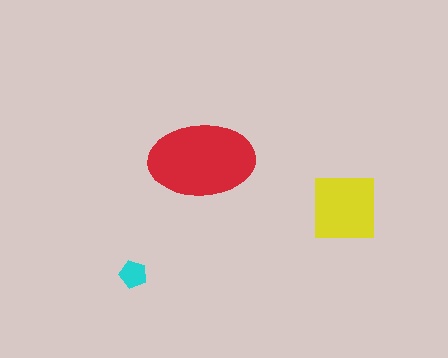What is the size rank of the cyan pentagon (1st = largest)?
3rd.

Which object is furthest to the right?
The yellow square is rightmost.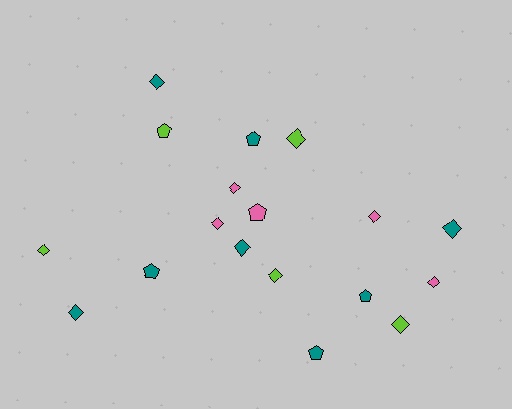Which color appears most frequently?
Teal, with 8 objects.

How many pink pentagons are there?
There is 1 pink pentagon.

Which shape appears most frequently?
Diamond, with 12 objects.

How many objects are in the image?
There are 18 objects.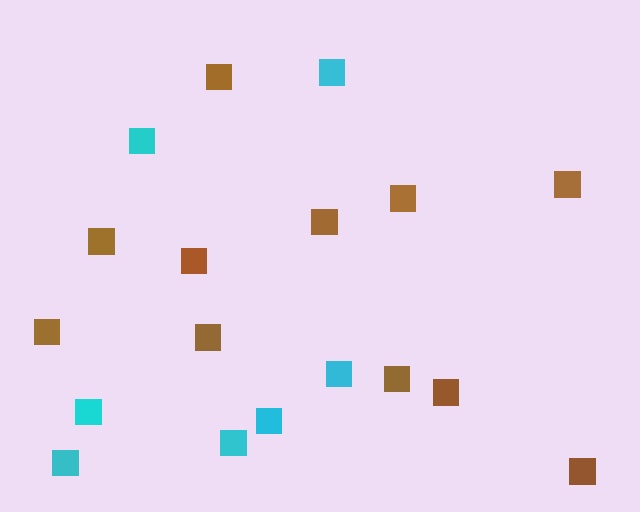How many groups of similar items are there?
There are 2 groups: one group of brown squares (11) and one group of cyan squares (7).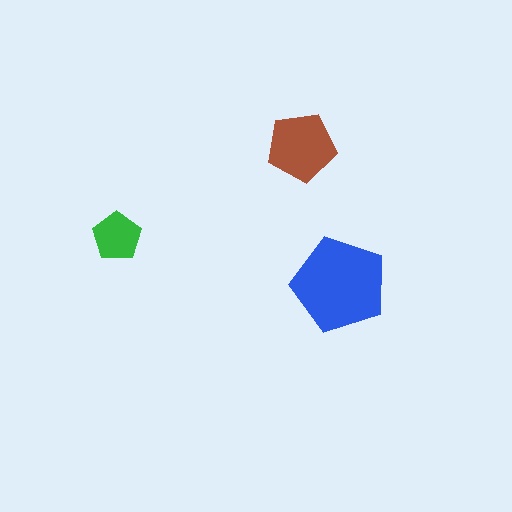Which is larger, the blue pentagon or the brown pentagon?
The blue one.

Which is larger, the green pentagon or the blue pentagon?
The blue one.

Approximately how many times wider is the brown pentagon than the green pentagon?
About 1.5 times wider.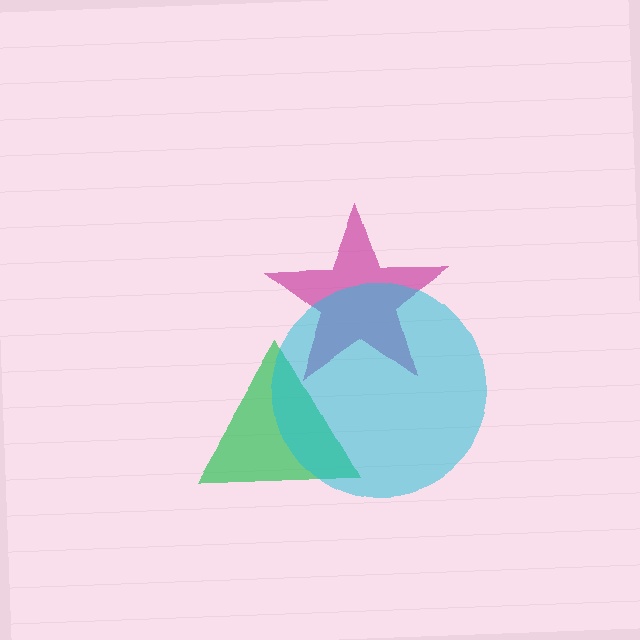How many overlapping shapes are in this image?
There are 3 overlapping shapes in the image.